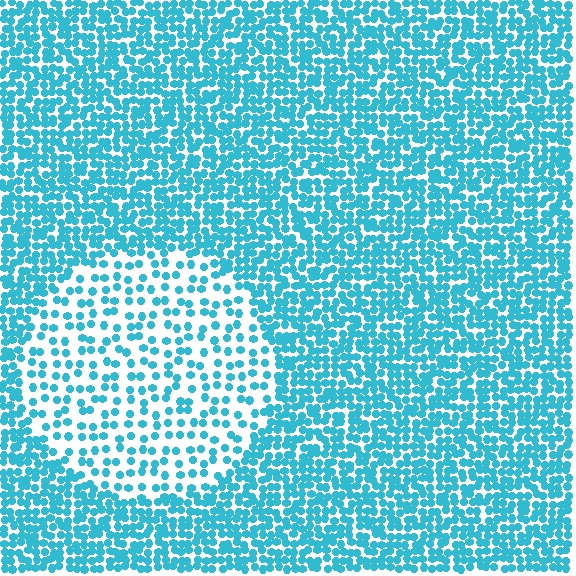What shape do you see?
I see a circle.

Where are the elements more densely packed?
The elements are more densely packed outside the circle boundary.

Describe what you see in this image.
The image contains small cyan elements arranged at two different densities. A circle-shaped region is visible where the elements are less densely packed than the surrounding area.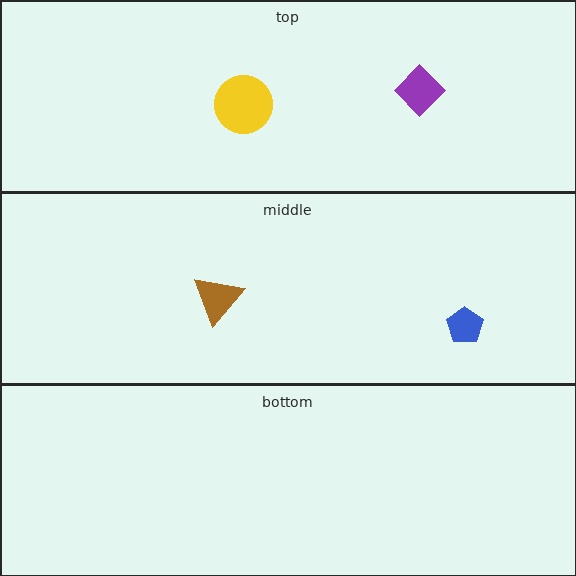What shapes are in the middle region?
The blue pentagon, the brown triangle.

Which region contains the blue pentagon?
The middle region.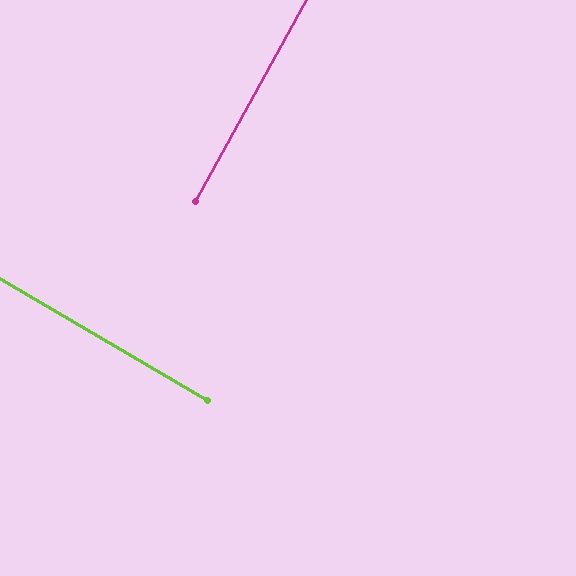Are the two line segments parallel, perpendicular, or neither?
Perpendicular — they meet at approximately 89°.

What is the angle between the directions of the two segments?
Approximately 89 degrees.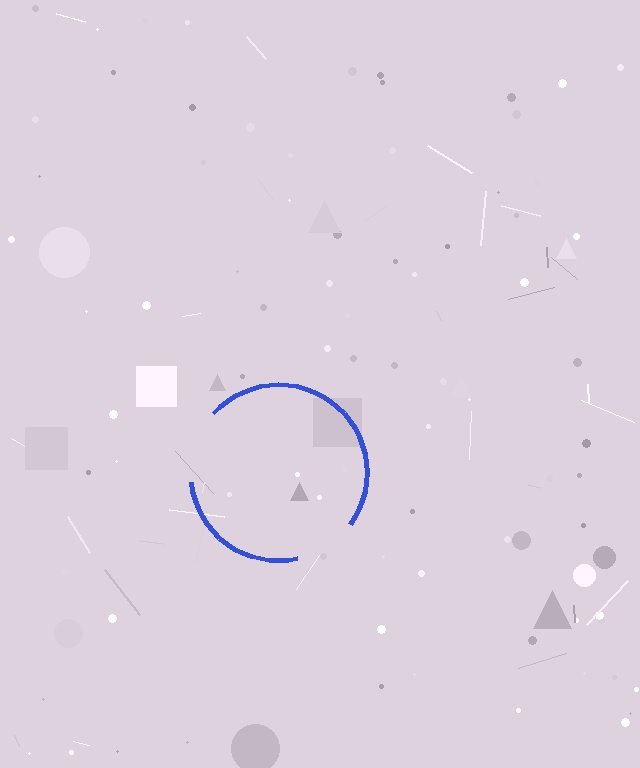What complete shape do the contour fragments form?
The contour fragments form a circle.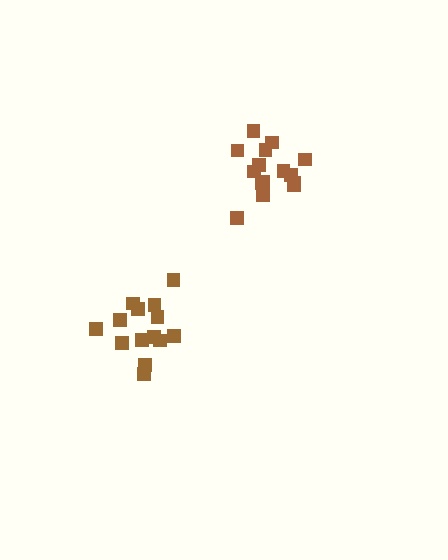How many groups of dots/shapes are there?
There are 2 groups.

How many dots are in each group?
Group 1: 14 dots, Group 2: 15 dots (29 total).